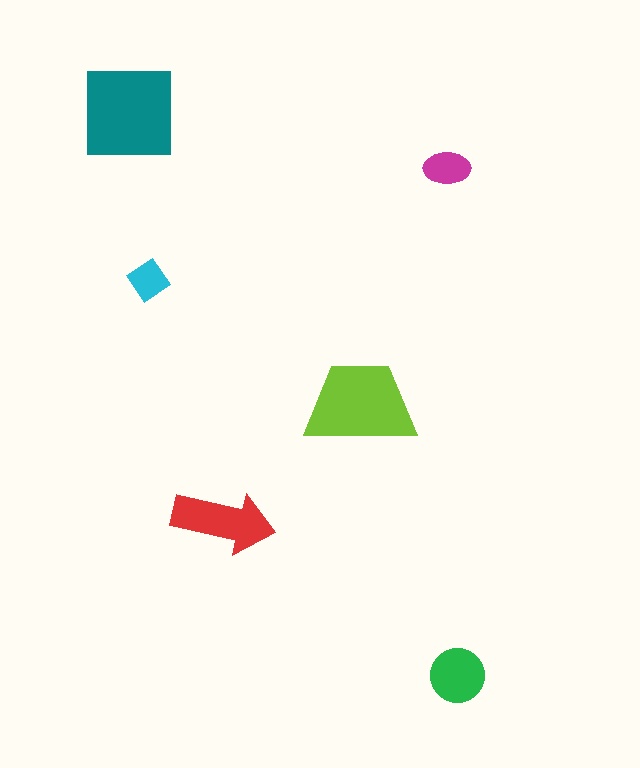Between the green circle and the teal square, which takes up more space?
The teal square.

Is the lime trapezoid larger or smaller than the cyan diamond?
Larger.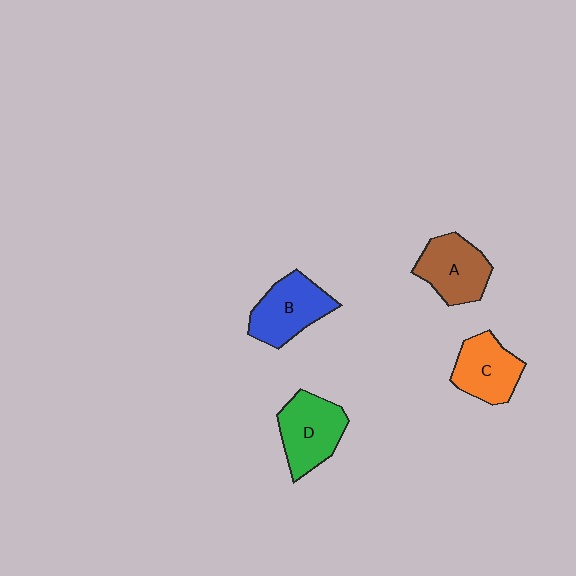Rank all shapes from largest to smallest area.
From largest to smallest: D (green), B (blue), A (brown), C (orange).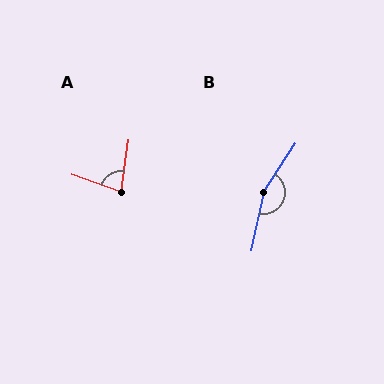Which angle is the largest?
B, at approximately 159 degrees.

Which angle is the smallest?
A, at approximately 79 degrees.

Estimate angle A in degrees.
Approximately 79 degrees.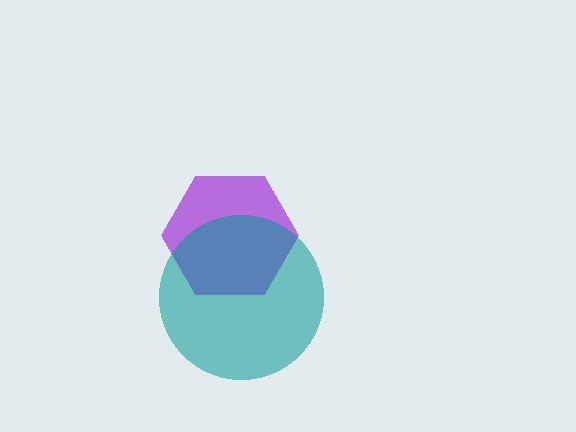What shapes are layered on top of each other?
The layered shapes are: a purple hexagon, a teal circle.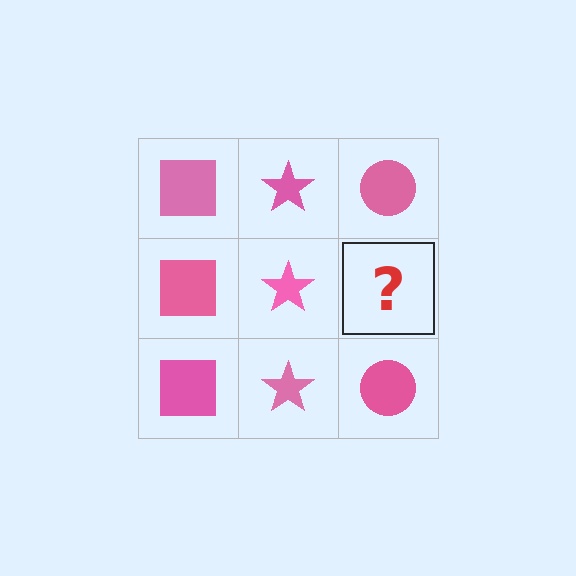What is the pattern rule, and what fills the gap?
The rule is that each column has a consistent shape. The gap should be filled with a pink circle.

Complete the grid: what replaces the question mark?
The question mark should be replaced with a pink circle.